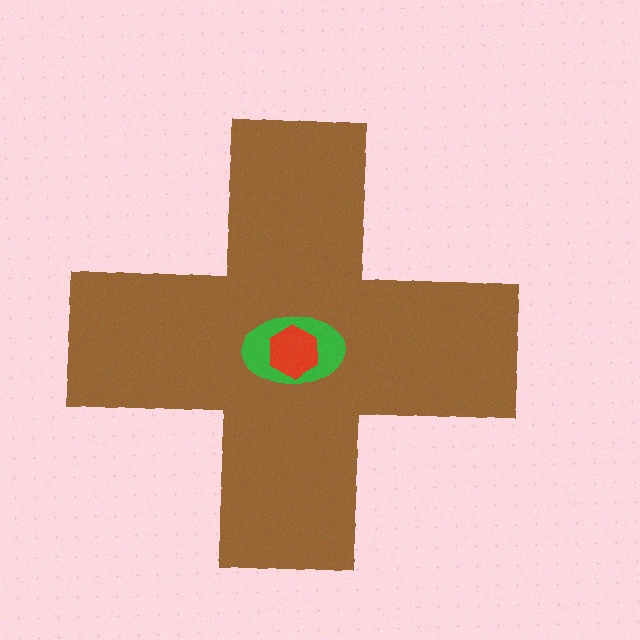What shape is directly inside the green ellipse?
The red hexagon.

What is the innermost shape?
The red hexagon.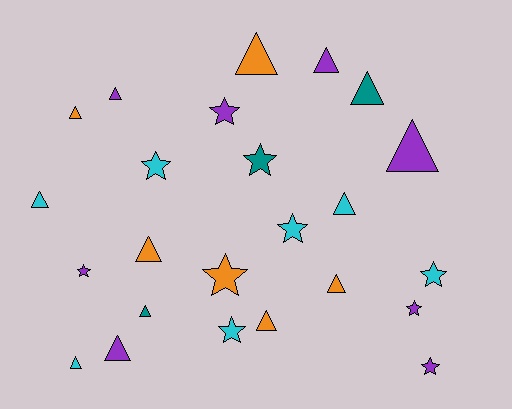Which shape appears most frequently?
Triangle, with 14 objects.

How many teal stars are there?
There is 1 teal star.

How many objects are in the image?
There are 24 objects.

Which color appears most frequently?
Purple, with 8 objects.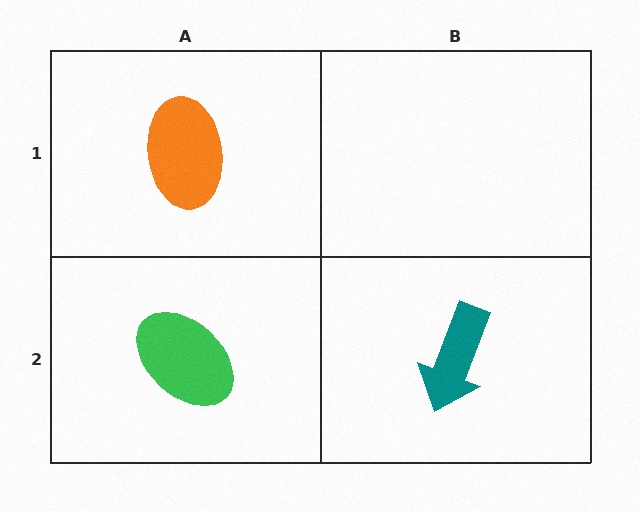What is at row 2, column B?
A teal arrow.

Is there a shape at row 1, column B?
No, that cell is empty.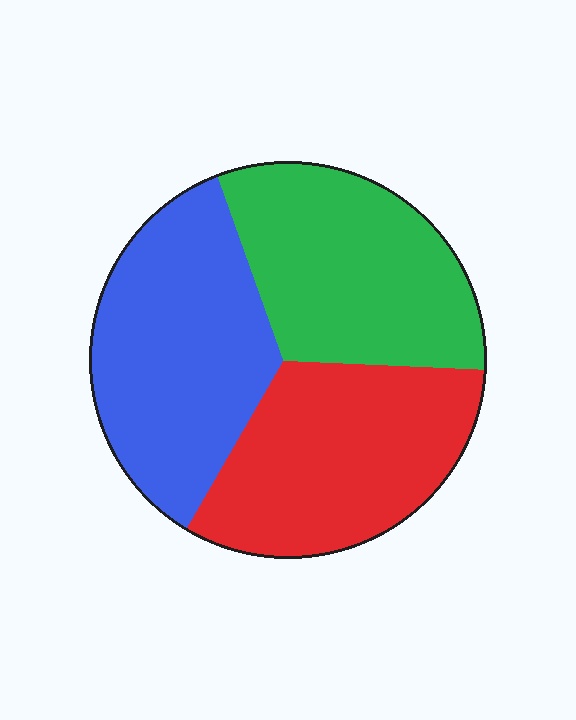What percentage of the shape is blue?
Blue takes up about one third (1/3) of the shape.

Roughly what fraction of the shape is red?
Red takes up about one third (1/3) of the shape.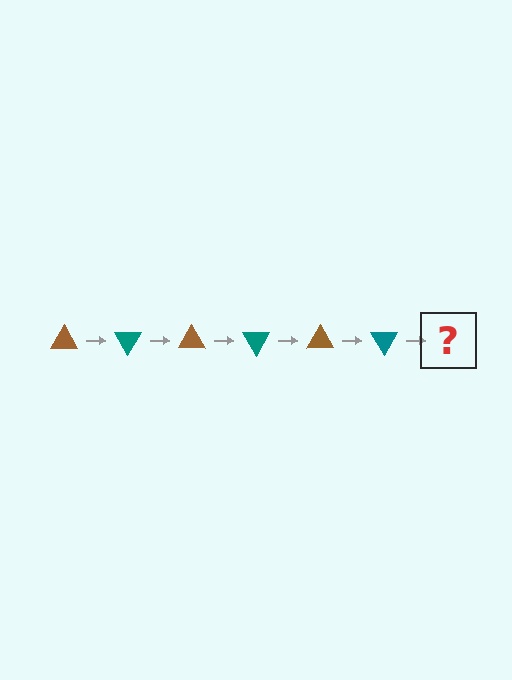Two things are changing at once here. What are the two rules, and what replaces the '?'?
The two rules are that it rotates 60 degrees each step and the color cycles through brown and teal. The '?' should be a brown triangle, rotated 360 degrees from the start.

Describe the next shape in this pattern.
It should be a brown triangle, rotated 360 degrees from the start.